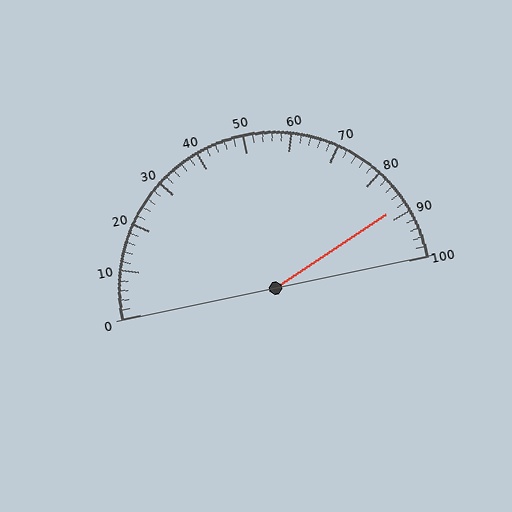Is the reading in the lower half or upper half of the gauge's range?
The reading is in the upper half of the range (0 to 100).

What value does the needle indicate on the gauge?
The needle indicates approximately 88.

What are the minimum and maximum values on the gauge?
The gauge ranges from 0 to 100.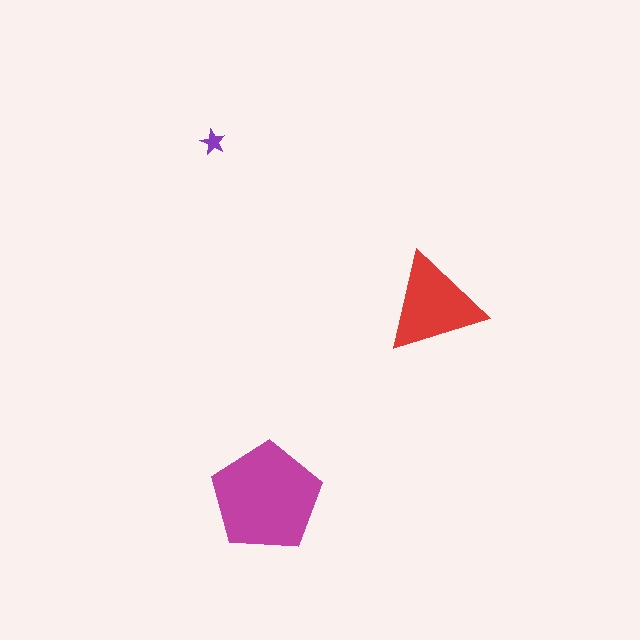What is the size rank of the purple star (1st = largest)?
3rd.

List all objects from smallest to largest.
The purple star, the red triangle, the magenta pentagon.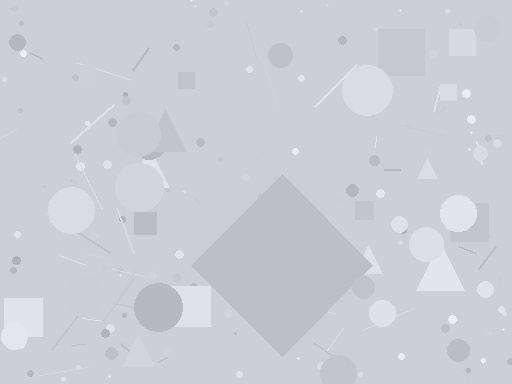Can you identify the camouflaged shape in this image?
The camouflaged shape is a diamond.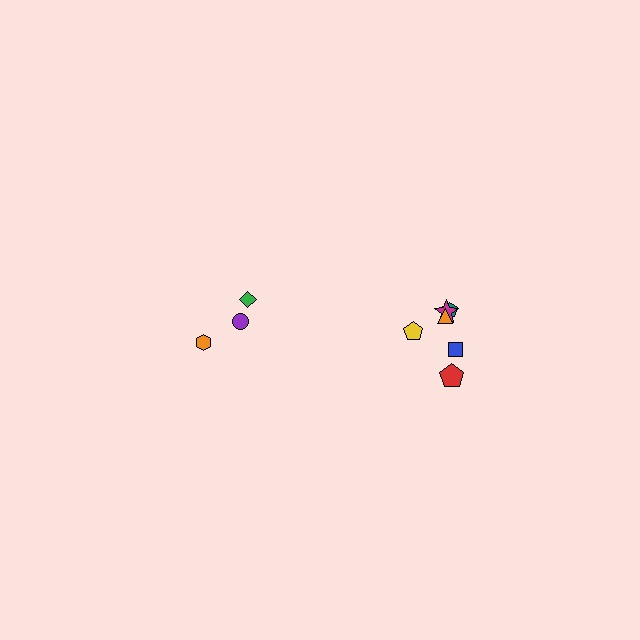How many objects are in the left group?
There are 3 objects.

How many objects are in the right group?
There are 6 objects.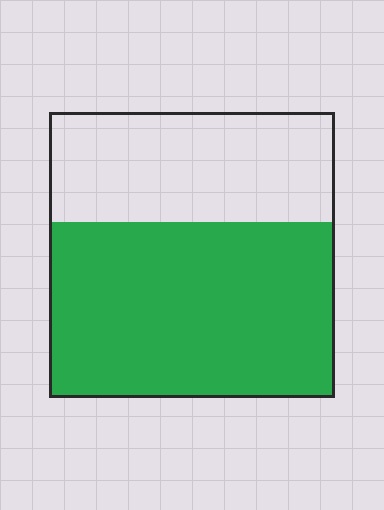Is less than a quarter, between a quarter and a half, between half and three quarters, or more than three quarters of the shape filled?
Between half and three quarters.